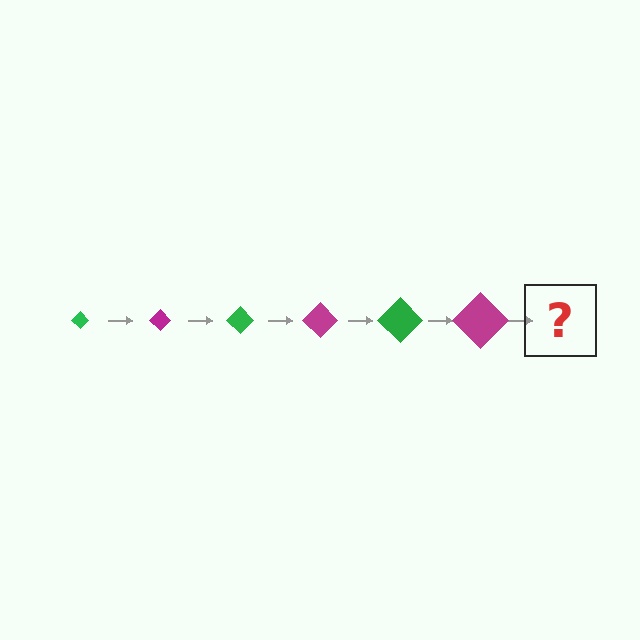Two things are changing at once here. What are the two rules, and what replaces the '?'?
The two rules are that the diamond grows larger each step and the color cycles through green and magenta. The '?' should be a green diamond, larger than the previous one.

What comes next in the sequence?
The next element should be a green diamond, larger than the previous one.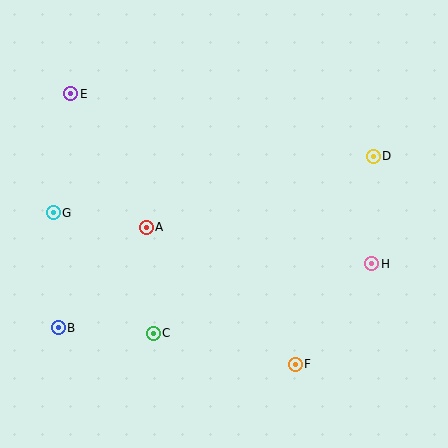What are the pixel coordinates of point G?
Point G is at (53, 213).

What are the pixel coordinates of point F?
Point F is at (295, 364).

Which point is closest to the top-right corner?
Point D is closest to the top-right corner.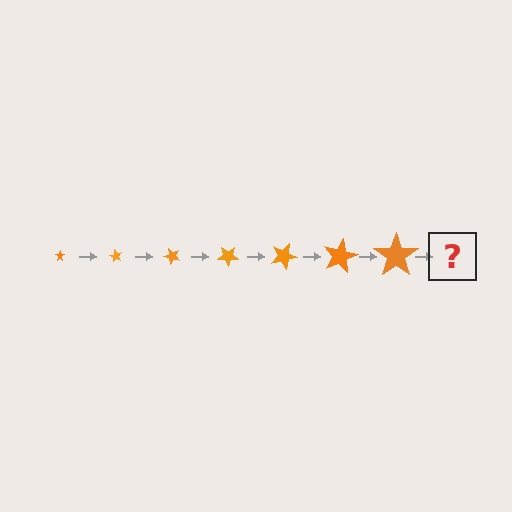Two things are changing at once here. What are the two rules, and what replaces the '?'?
The two rules are that the star grows larger each step and it rotates 60 degrees each step. The '?' should be a star, larger than the previous one and rotated 420 degrees from the start.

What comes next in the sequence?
The next element should be a star, larger than the previous one and rotated 420 degrees from the start.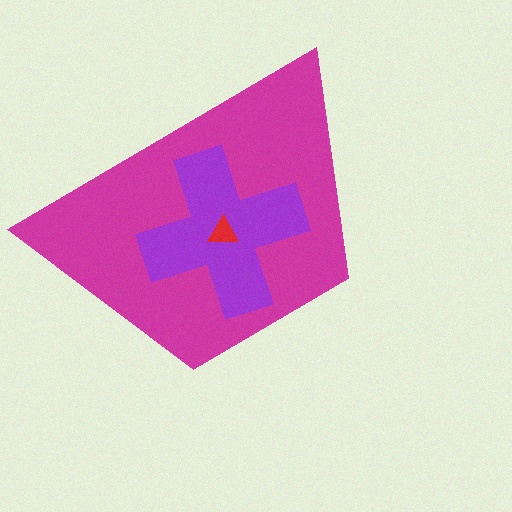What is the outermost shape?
The magenta trapezoid.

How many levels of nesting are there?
3.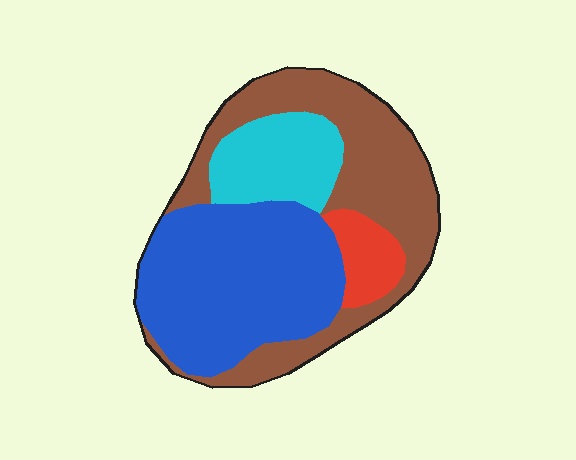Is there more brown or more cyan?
Brown.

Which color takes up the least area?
Red, at roughly 5%.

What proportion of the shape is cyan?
Cyan covers roughly 15% of the shape.